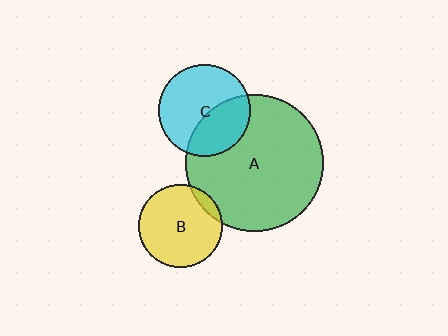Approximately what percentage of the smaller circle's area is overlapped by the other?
Approximately 10%.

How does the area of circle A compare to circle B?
Approximately 2.7 times.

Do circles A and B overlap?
Yes.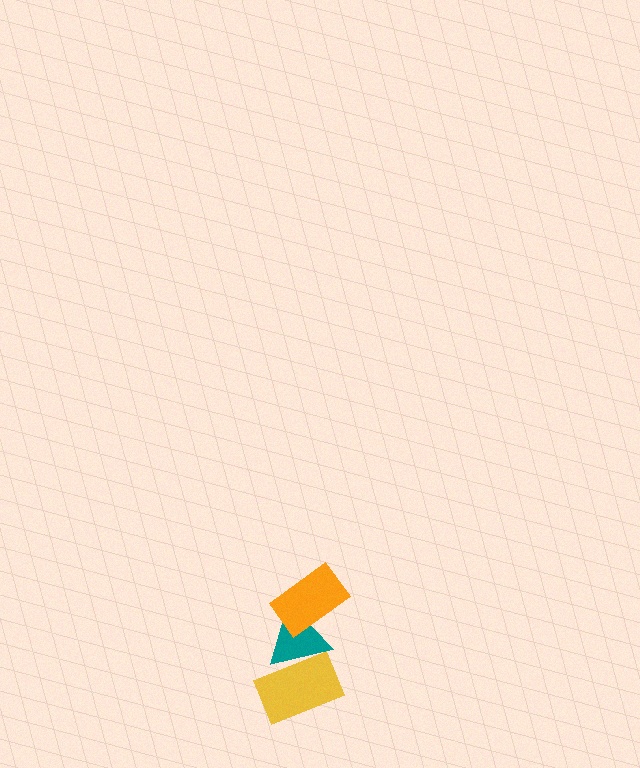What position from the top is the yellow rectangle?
The yellow rectangle is 3rd from the top.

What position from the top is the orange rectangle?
The orange rectangle is 1st from the top.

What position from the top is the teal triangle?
The teal triangle is 2nd from the top.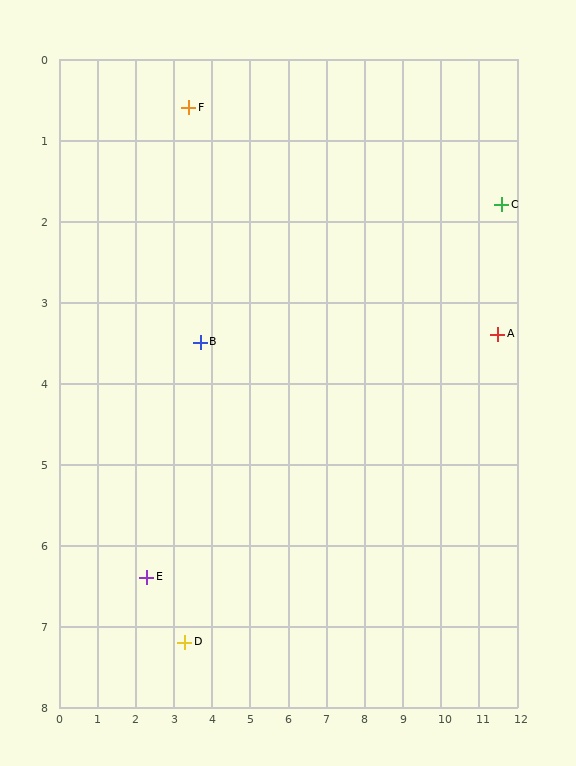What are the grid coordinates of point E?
Point E is at approximately (2.3, 6.4).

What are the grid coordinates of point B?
Point B is at approximately (3.7, 3.5).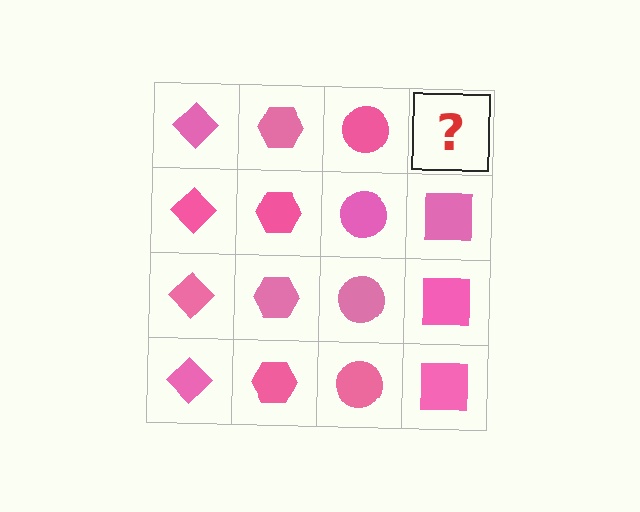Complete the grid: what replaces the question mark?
The question mark should be replaced with a pink square.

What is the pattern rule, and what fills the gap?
The rule is that each column has a consistent shape. The gap should be filled with a pink square.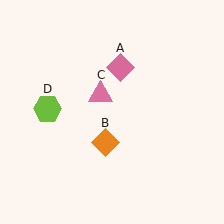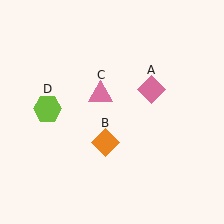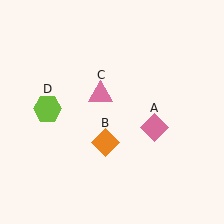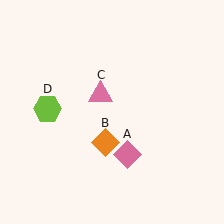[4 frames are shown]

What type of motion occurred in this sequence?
The pink diamond (object A) rotated clockwise around the center of the scene.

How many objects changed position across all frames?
1 object changed position: pink diamond (object A).